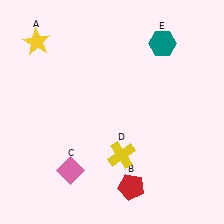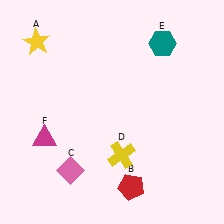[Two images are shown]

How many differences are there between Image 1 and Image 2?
There is 1 difference between the two images.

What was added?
A magenta triangle (F) was added in Image 2.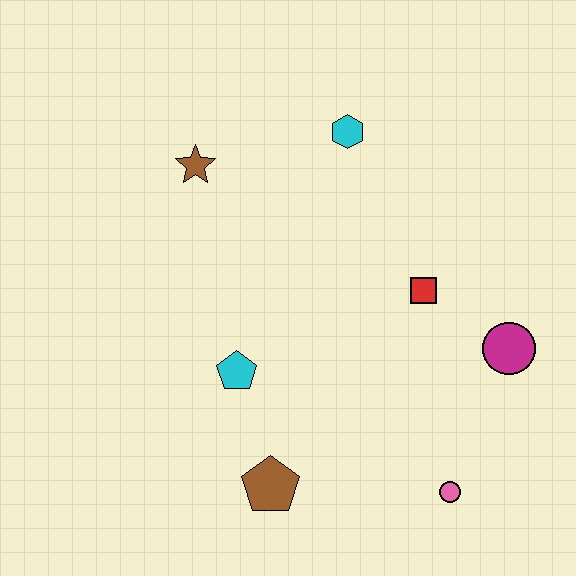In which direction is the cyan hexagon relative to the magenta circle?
The cyan hexagon is above the magenta circle.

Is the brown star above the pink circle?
Yes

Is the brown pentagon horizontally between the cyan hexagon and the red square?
No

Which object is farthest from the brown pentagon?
The cyan hexagon is farthest from the brown pentagon.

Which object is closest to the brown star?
The cyan hexagon is closest to the brown star.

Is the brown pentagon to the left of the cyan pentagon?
No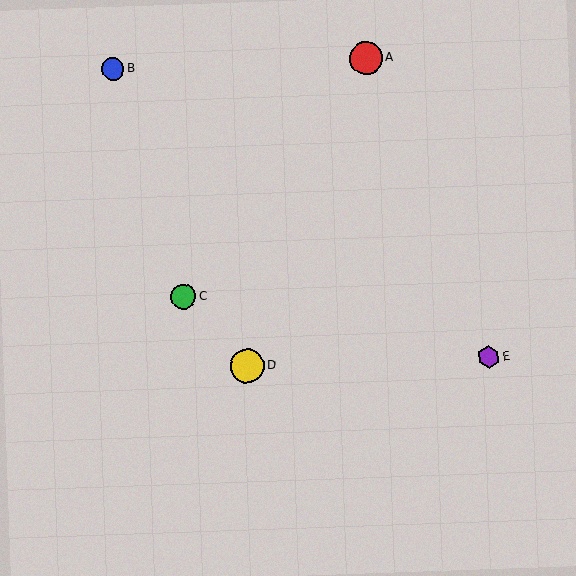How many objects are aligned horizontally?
2 objects (D, E) are aligned horizontally.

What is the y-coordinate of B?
Object B is at y≈69.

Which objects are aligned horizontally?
Objects D, E are aligned horizontally.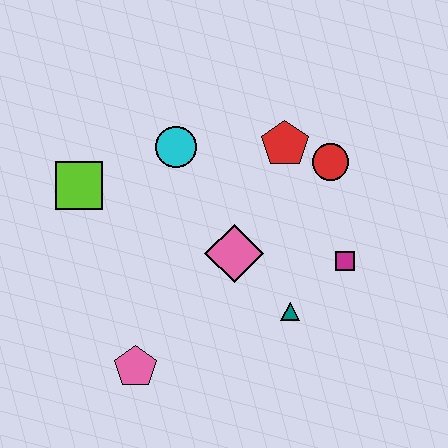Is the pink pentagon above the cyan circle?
No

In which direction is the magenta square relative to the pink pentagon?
The magenta square is to the right of the pink pentagon.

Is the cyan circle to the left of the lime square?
No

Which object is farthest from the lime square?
The magenta square is farthest from the lime square.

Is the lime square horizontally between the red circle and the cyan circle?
No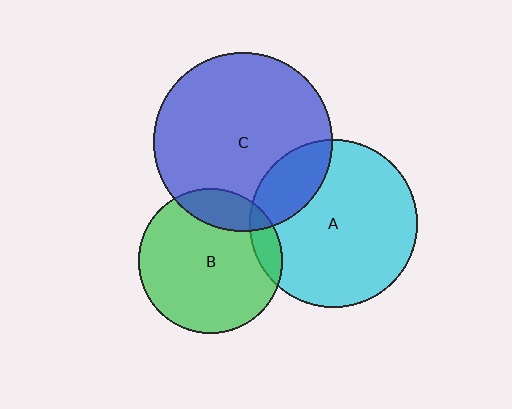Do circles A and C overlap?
Yes.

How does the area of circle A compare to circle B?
Approximately 1.4 times.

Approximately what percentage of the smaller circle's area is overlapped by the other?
Approximately 20%.